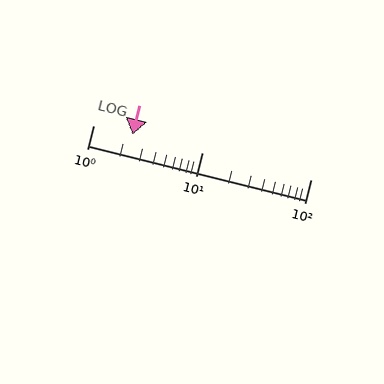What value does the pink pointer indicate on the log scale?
The pointer indicates approximately 2.3.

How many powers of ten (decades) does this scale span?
The scale spans 2 decades, from 1 to 100.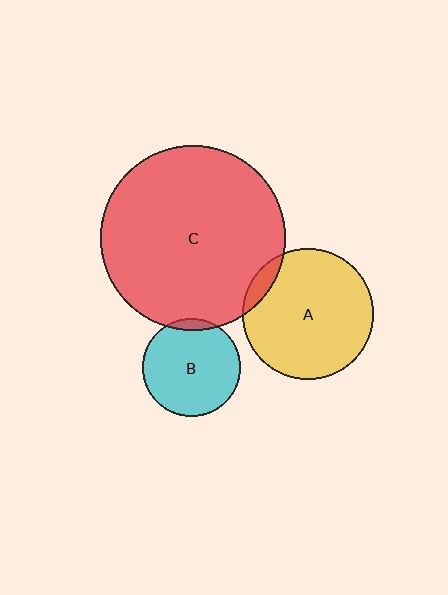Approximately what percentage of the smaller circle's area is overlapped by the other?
Approximately 5%.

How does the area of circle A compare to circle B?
Approximately 1.8 times.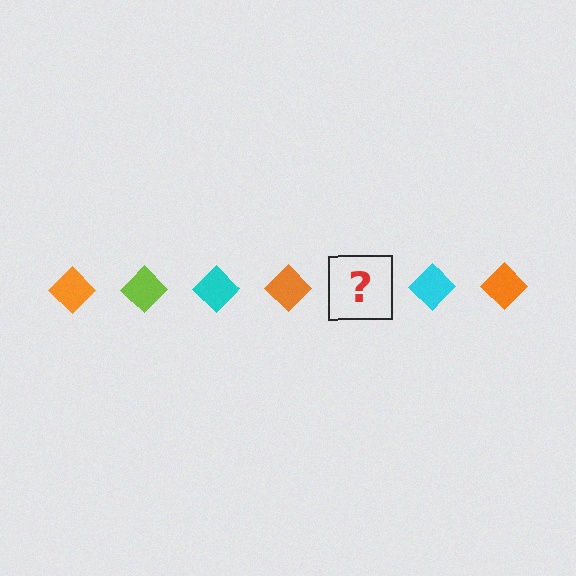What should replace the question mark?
The question mark should be replaced with a lime diamond.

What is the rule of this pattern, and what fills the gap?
The rule is that the pattern cycles through orange, lime, cyan diamonds. The gap should be filled with a lime diamond.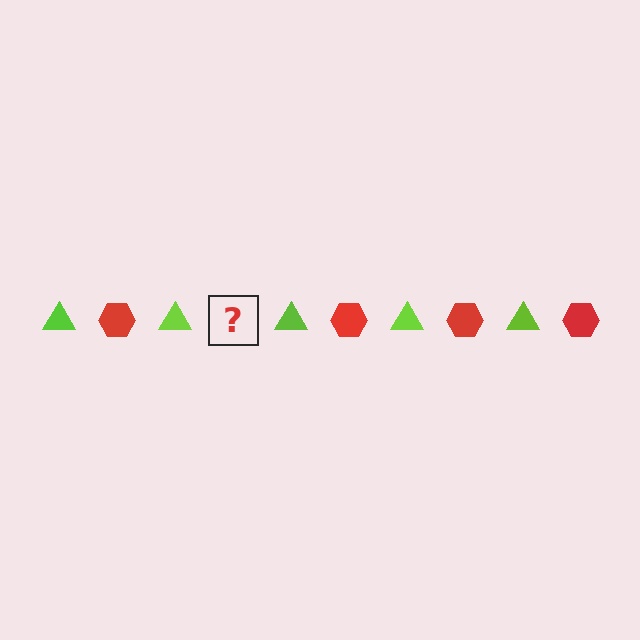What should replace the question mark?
The question mark should be replaced with a red hexagon.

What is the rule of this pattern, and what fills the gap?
The rule is that the pattern alternates between lime triangle and red hexagon. The gap should be filled with a red hexagon.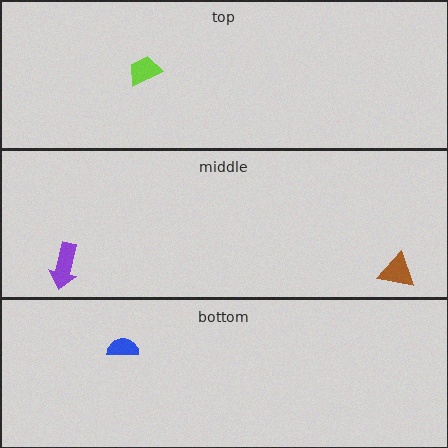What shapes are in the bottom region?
The blue semicircle.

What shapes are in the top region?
The lime trapezoid.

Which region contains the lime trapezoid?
The top region.